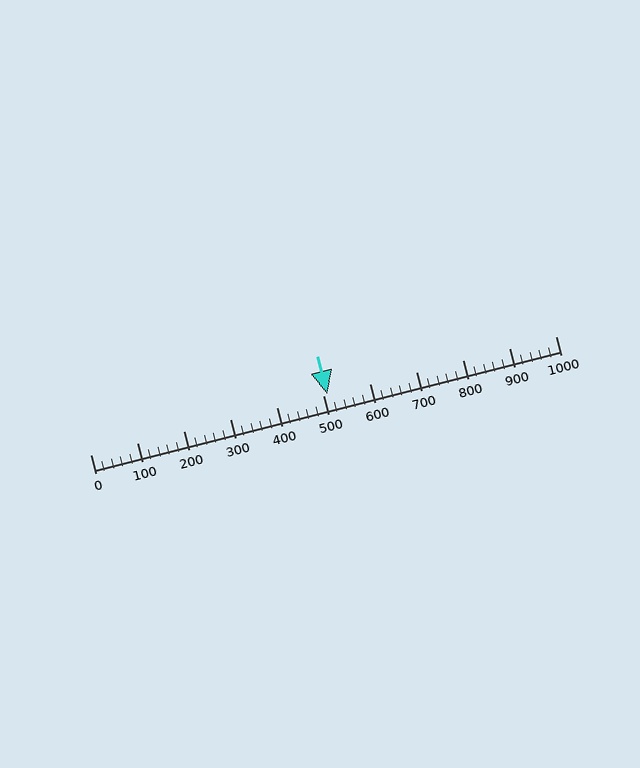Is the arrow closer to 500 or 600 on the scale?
The arrow is closer to 500.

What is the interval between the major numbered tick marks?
The major tick marks are spaced 100 units apart.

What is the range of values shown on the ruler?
The ruler shows values from 0 to 1000.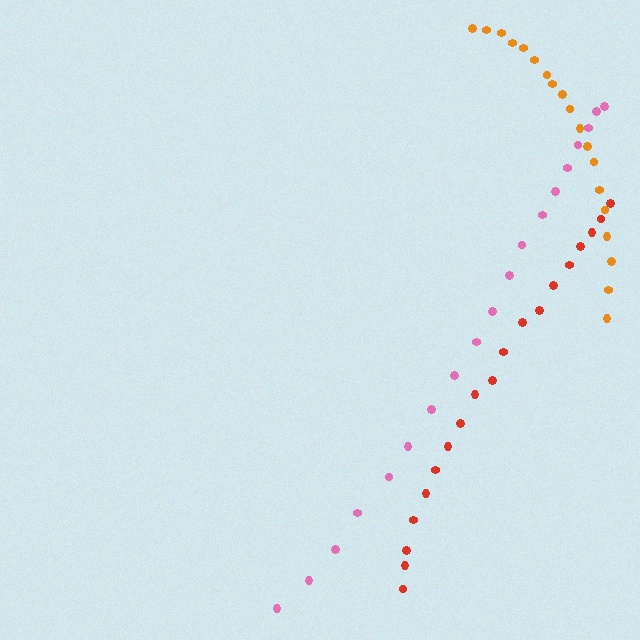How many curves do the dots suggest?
There are 3 distinct paths.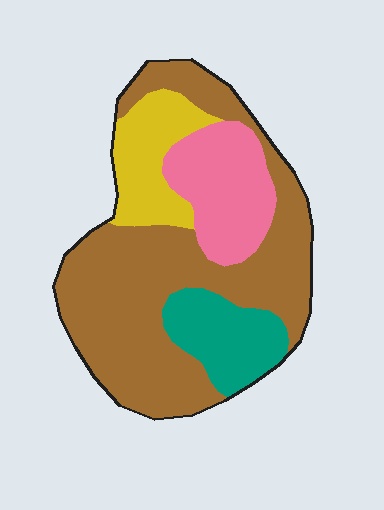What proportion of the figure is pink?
Pink covers roughly 15% of the figure.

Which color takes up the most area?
Brown, at roughly 55%.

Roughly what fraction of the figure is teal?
Teal covers roughly 15% of the figure.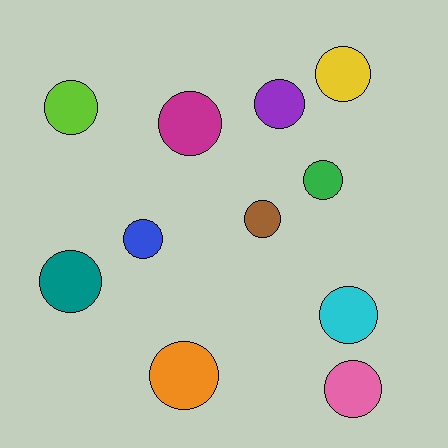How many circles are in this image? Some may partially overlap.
There are 11 circles.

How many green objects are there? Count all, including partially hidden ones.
There is 1 green object.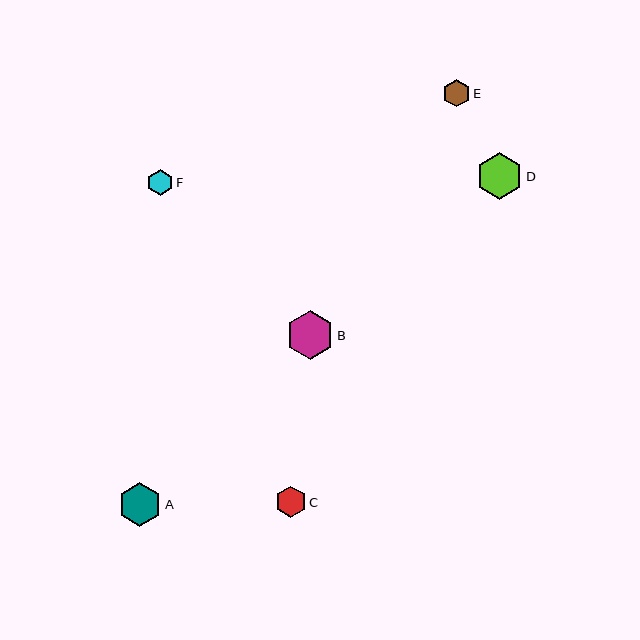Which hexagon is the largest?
Hexagon B is the largest with a size of approximately 48 pixels.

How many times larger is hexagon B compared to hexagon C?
Hexagon B is approximately 1.6 times the size of hexagon C.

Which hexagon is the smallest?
Hexagon F is the smallest with a size of approximately 26 pixels.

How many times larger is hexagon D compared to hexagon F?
Hexagon D is approximately 1.8 times the size of hexagon F.